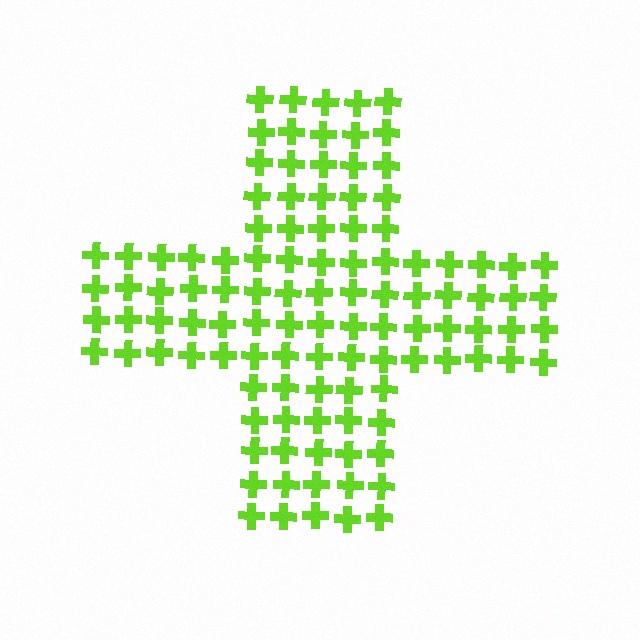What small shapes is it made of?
It is made of small crosses.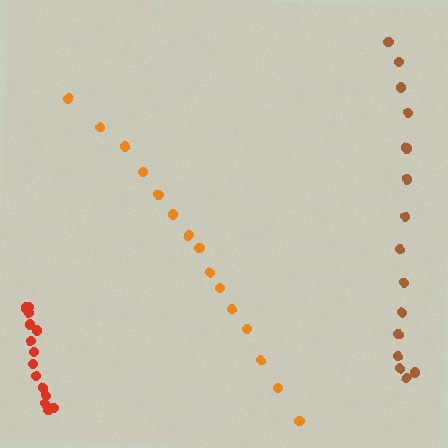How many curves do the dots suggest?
There are 3 distinct paths.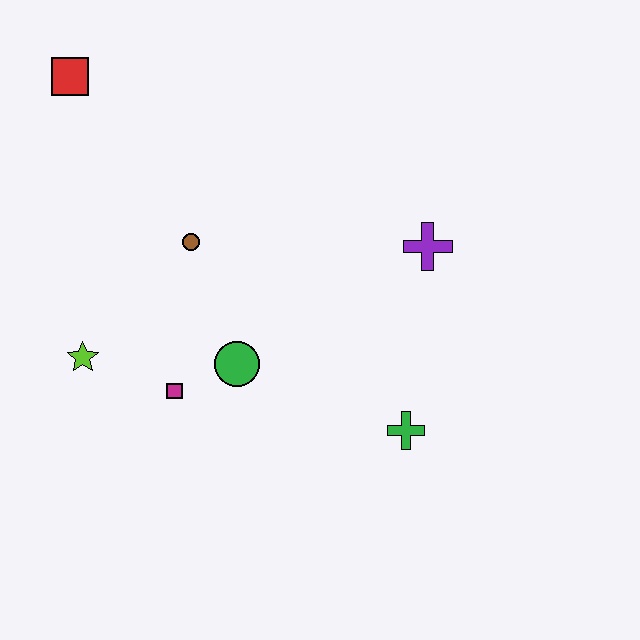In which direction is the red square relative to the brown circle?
The red square is above the brown circle.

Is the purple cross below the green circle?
No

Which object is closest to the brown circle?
The green circle is closest to the brown circle.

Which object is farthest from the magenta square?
The red square is farthest from the magenta square.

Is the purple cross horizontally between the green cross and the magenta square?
No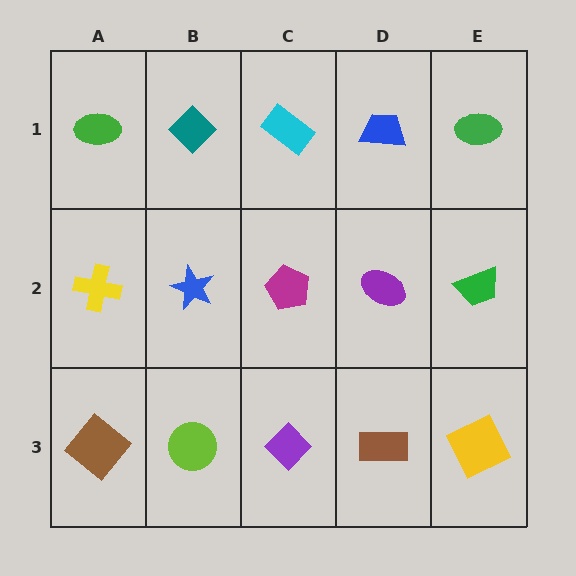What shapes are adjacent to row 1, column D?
A purple ellipse (row 2, column D), a cyan rectangle (row 1, column C), a green ellipse (row 1, column E).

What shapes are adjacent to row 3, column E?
A green trapezoid (row 2, column E), a brown rectangle (row 3, column D).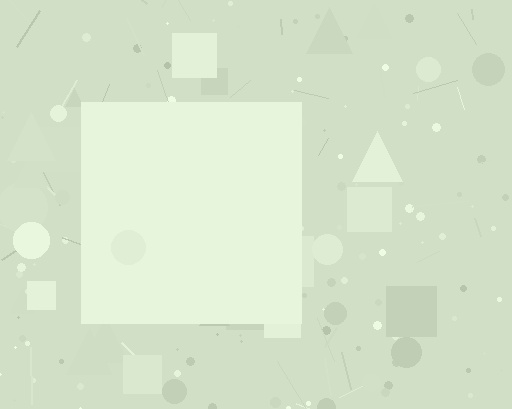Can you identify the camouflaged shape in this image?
The camouflaged shape is a square.